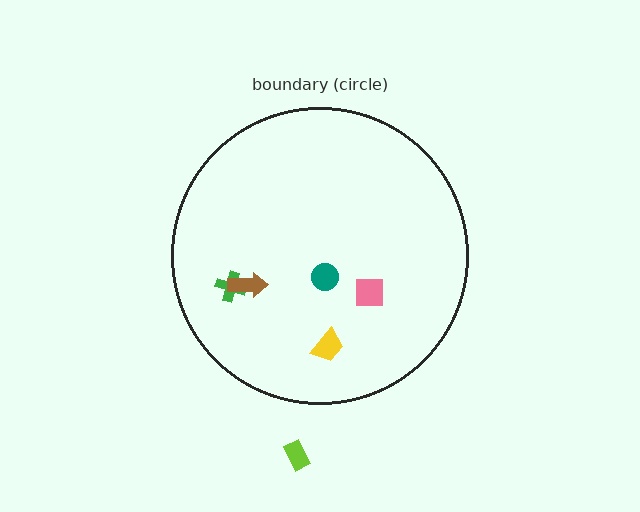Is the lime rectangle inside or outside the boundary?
Outside.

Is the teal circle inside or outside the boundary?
Inside.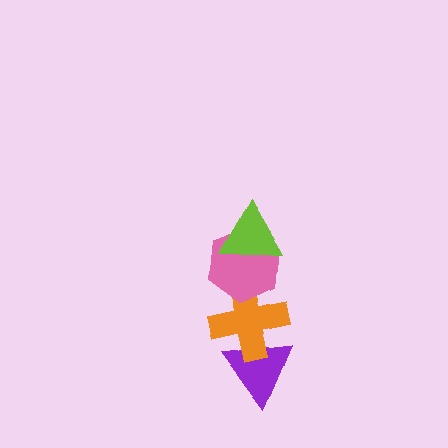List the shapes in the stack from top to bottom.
From top to bottom: the lime triangle, the pink hexagon, the orange cross, the purple triangle.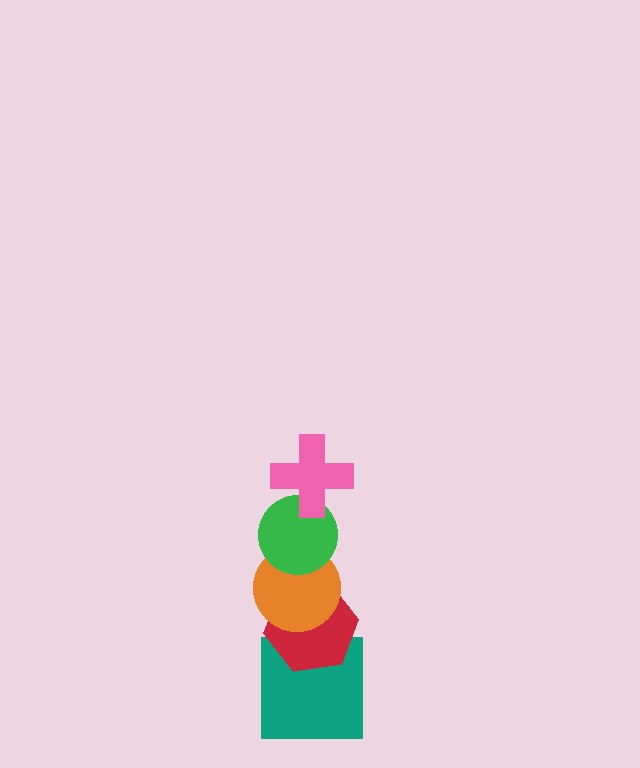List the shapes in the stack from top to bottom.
From top to bottom: the pink cross, the green circle, the orange circle, the red hexagon, the teal square.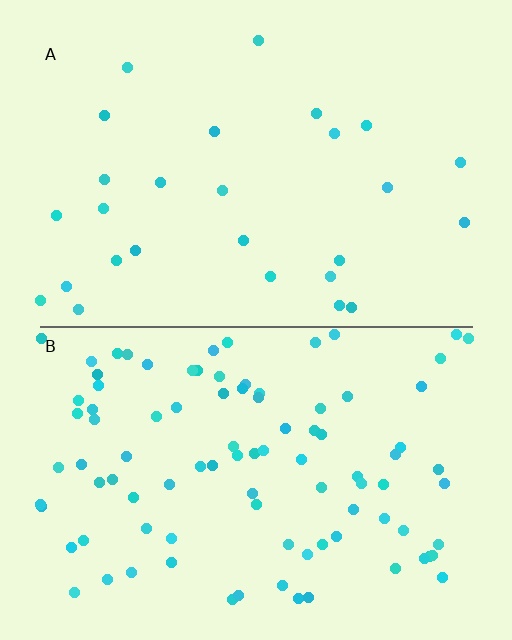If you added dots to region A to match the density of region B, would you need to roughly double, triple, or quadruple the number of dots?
Approximately triple.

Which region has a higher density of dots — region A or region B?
B (the bottom).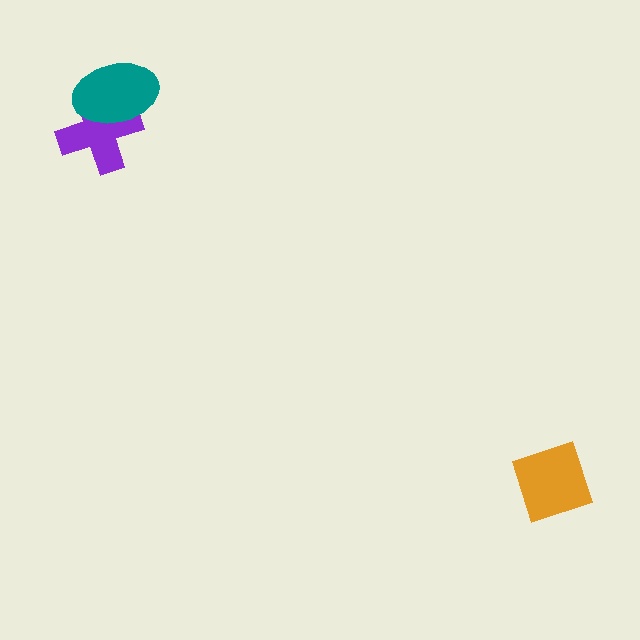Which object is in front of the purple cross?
The teal ellipse is in front of the purple cross.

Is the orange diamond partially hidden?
No, no other shape covers it.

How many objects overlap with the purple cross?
1 object overlaps with the purple cross.